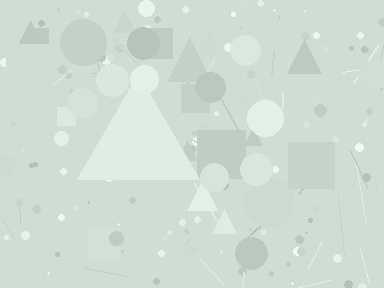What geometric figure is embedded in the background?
A triangle is embedded in the background.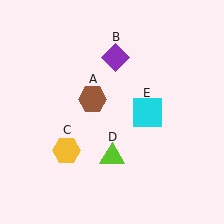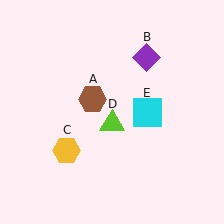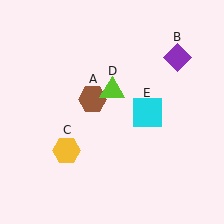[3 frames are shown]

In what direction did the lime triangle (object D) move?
The lime triangle (object D) moved up.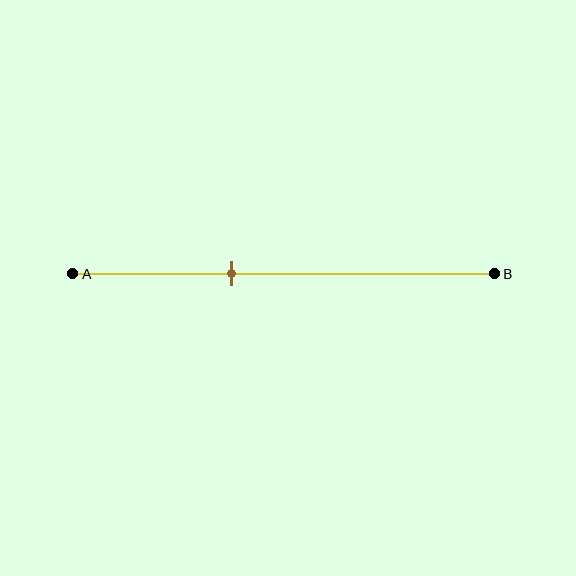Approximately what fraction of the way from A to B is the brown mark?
The brown mark is approximately 40% of the way from A to B.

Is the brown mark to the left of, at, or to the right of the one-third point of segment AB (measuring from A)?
The brown mark is to the right of the one-third point of segment AB.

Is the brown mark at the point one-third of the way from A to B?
No, the mark is at about 40% from A, not at the 33% one-third point.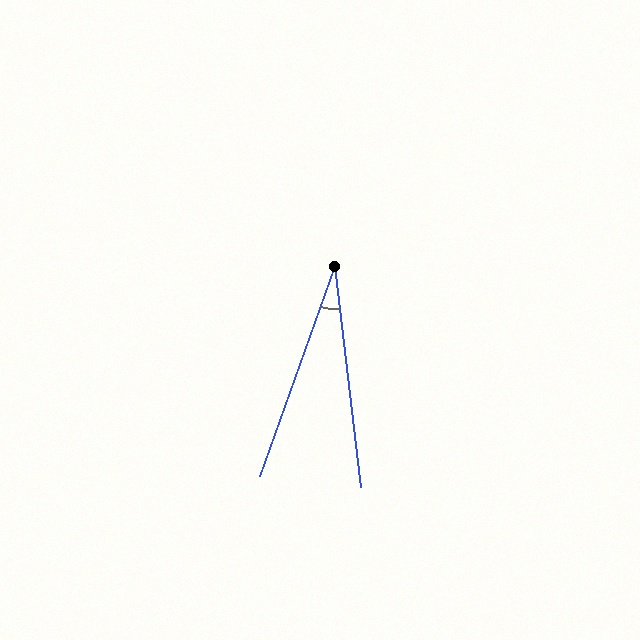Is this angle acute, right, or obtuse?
It is acute.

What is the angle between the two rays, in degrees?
Approximately 26 degrees.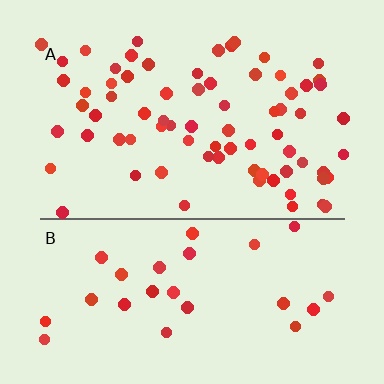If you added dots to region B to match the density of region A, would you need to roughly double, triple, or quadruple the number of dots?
Approximately triple.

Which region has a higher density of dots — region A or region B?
A (the top).